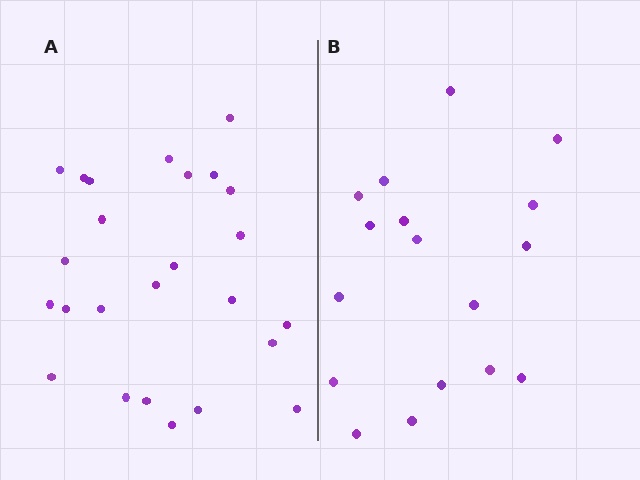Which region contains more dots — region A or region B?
Region A (the left region) has more dots.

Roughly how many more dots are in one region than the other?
Region A has roughly 8 or so more dots than region B.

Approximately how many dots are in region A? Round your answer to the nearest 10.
About 20 dots. (The exact count is 25, which rounds to 20.)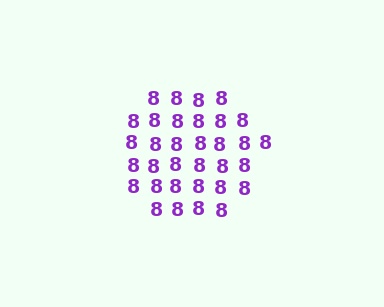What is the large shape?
The large shape is a hexagon.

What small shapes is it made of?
It is made of small digit 8's.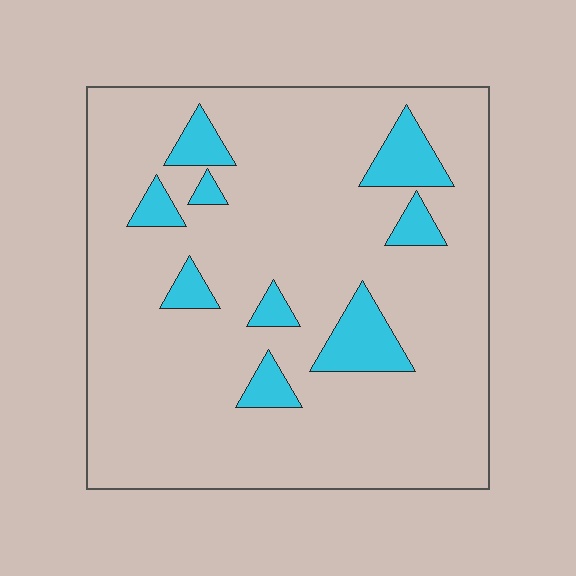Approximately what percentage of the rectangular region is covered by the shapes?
Approximately 15%.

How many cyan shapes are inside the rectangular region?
9.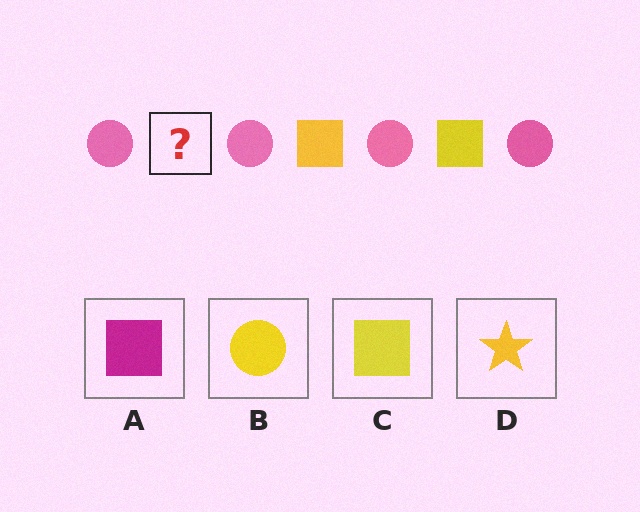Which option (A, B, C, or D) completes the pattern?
C.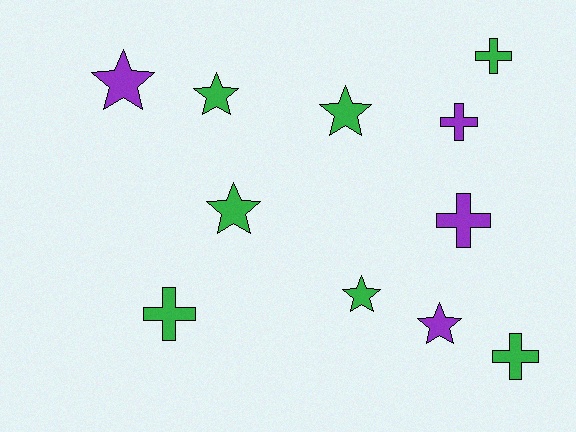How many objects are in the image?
There are 11 objects.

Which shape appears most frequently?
Star, with 6 objects.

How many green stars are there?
There are 4 green stars.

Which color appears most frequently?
Green, with 7 objects.